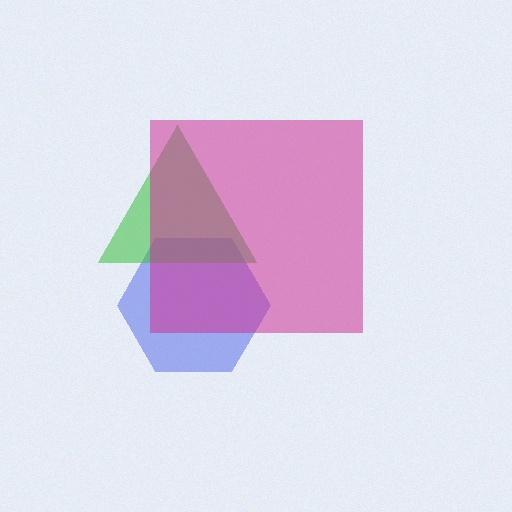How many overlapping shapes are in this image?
There are 3 overlapping shapes in the image.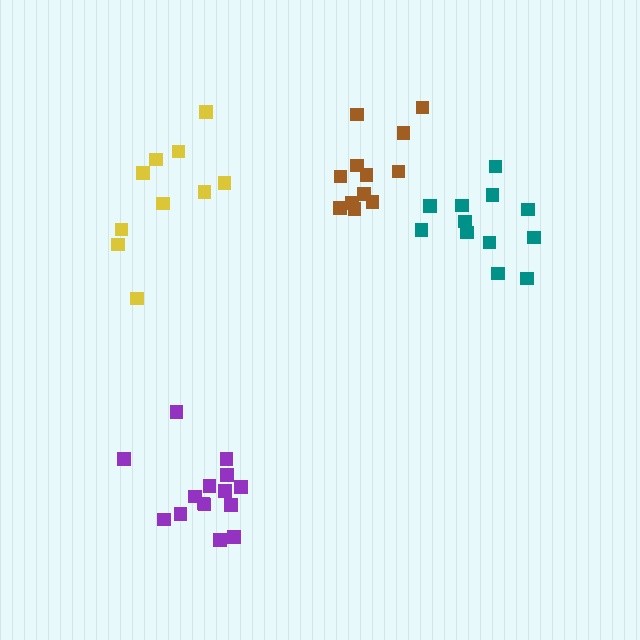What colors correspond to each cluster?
The clusters are colored: brown, yellow, teal, purple.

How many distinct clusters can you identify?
There are 4 distinct clusters.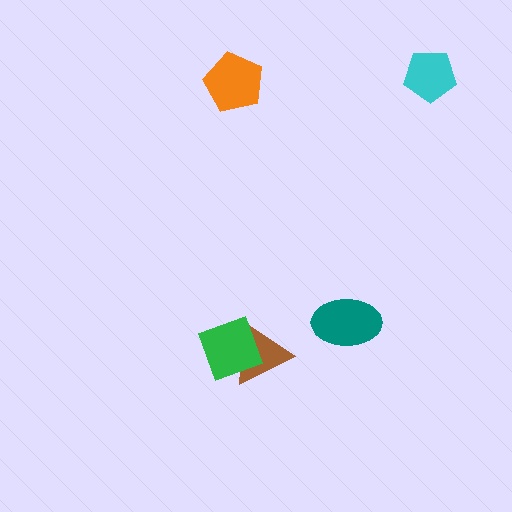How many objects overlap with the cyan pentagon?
0 objects overlap with the cyan pentagon.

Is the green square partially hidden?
No, no other shape covers it.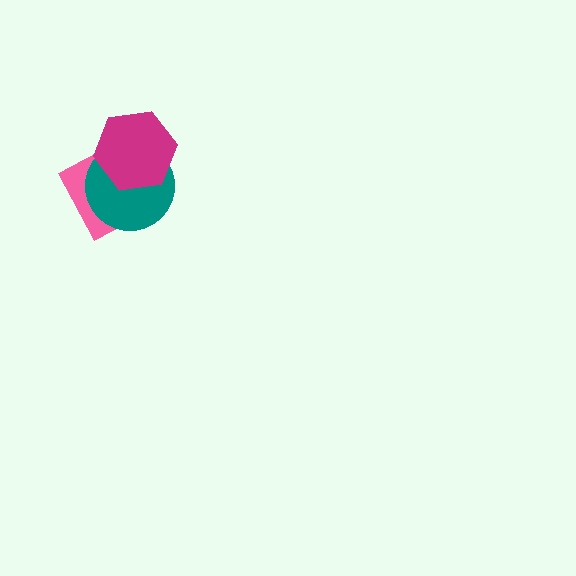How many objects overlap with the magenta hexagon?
2 objects overlap with the magenta hexagon.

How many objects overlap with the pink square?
2 objects overlap with the pink square.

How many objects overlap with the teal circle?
2 objects overlap with the teal circle.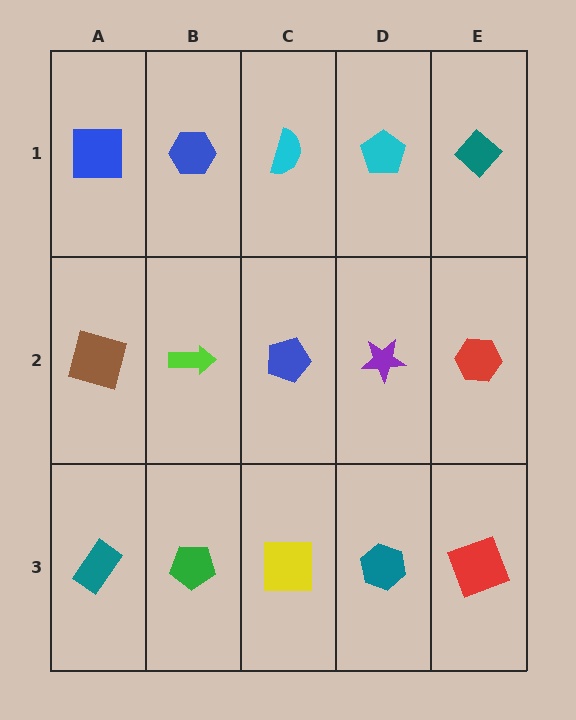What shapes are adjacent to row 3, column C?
A blue pentagon (row 2, column C), a green pentagon (row 3, column B), a teal hexagon (row 3, column D).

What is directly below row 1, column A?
A brown square.